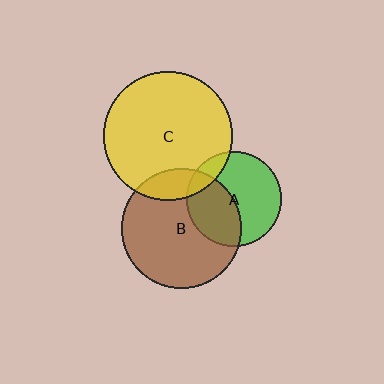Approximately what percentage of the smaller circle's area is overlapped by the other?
Approximately 15%.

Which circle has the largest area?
Circle C (yellow).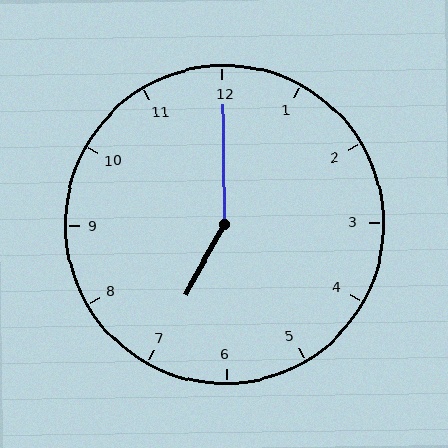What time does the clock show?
7:00.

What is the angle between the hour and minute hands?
Approximately 150 degrees.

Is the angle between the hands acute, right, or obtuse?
It is obtuse.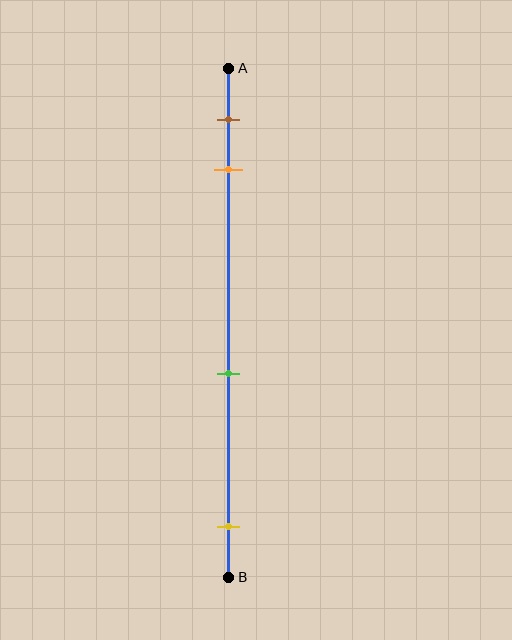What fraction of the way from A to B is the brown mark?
The brown mark is approximately 10% (0.1) of the way from A to B.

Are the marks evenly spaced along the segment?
No, the marks are not evenly spaced.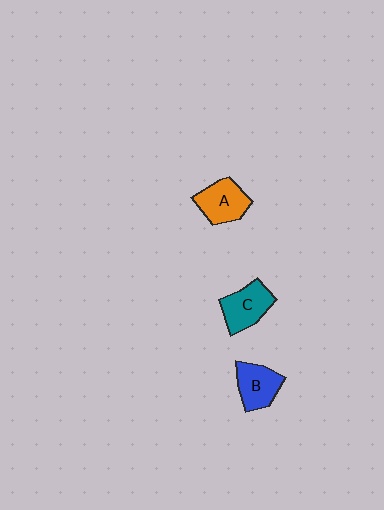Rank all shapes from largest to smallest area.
From largest to smallest: A (orange), C (teal), B (blue).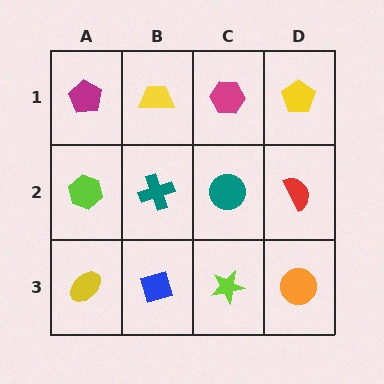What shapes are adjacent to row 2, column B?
A yellow trapezoid (row 1, column B), a blue diamond (row 3, column B), a lime hexagon (row 2, column A), a teal circle (row 2, column C).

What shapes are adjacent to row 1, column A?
A lime hexagon (row 2, column A), a yellow trapezoid (row 1, column B).